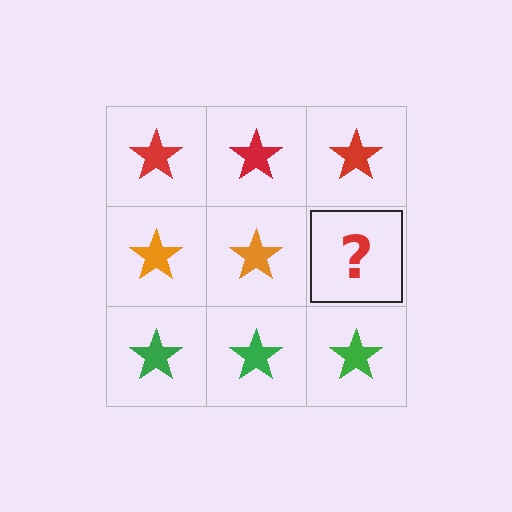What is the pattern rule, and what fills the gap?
The rule is that each row has a consistent color. The gap should be filled with an orange star.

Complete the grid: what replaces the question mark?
The question mark should be replaced with an orange star.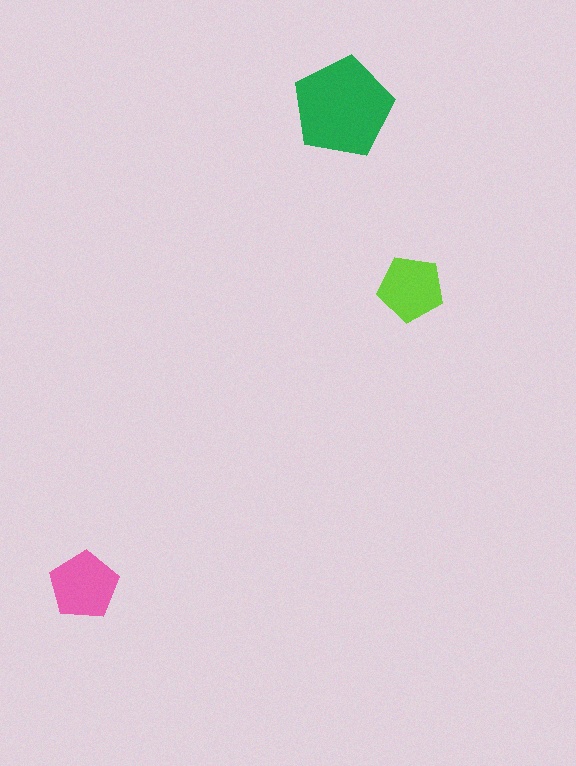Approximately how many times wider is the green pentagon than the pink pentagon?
About 1.5 times wider.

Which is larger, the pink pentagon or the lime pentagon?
The pink one.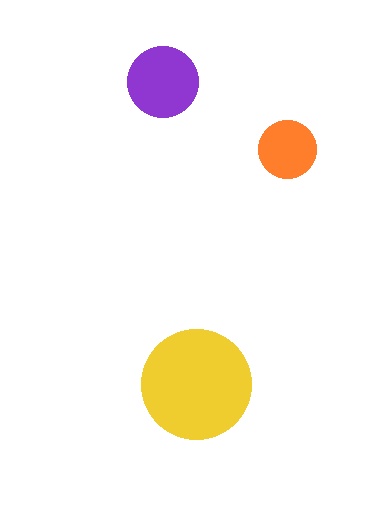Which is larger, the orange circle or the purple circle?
The purple one.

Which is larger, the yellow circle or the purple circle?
The yellow one.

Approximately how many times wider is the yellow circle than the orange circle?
About 2 times wider.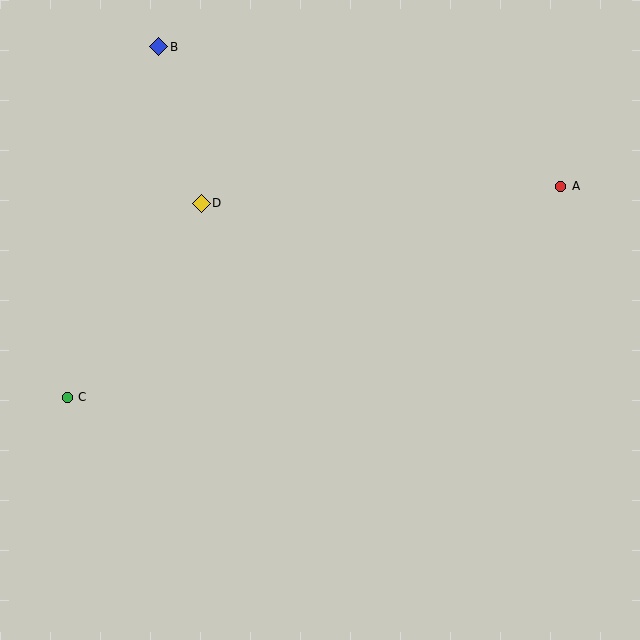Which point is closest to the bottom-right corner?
Point A is closest to the bottom-right corner.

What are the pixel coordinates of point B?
Point B is at (159, 47).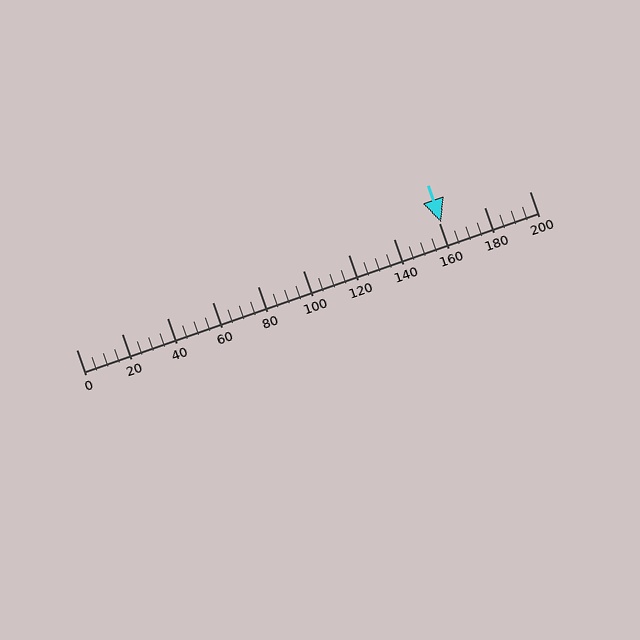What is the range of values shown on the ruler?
The ruler shows values from 0 to 200.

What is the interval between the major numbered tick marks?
The major tick marks are spaced 20 units apart.